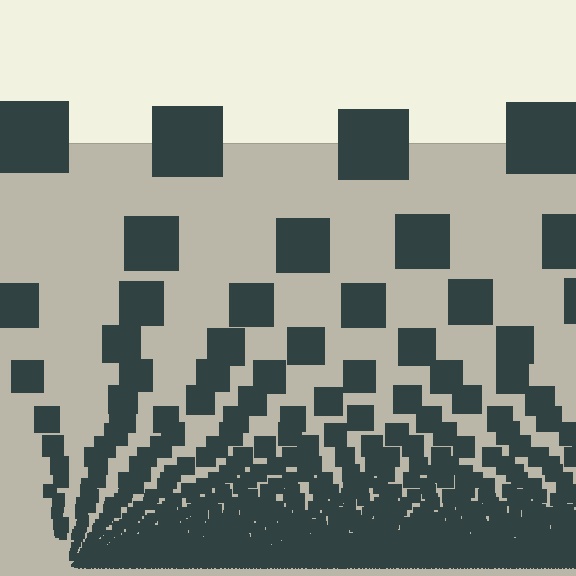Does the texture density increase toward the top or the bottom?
Density increases toward the bottom.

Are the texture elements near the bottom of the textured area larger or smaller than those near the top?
Smaller. The gradient is inverted — elements near the bottom are smaller and denser.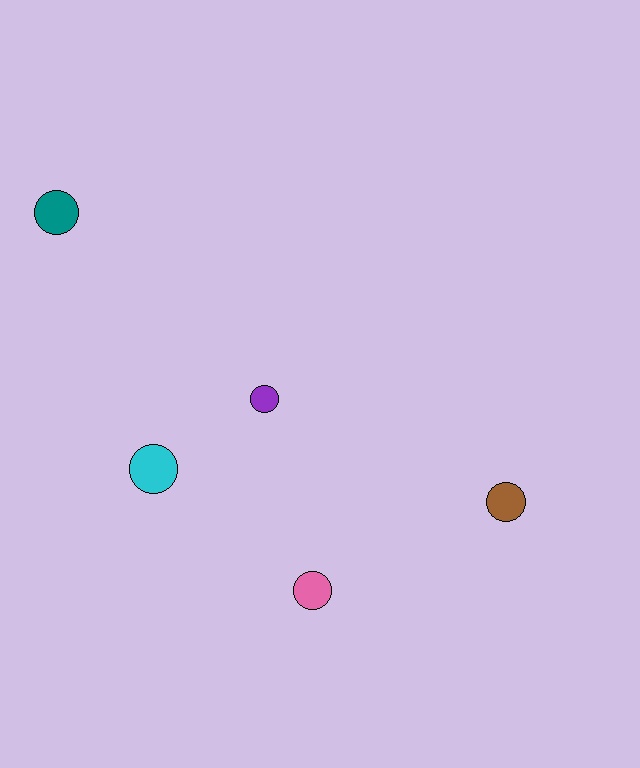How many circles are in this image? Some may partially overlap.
There are 5 circles.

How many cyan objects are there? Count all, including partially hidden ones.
There is 1 cyan object.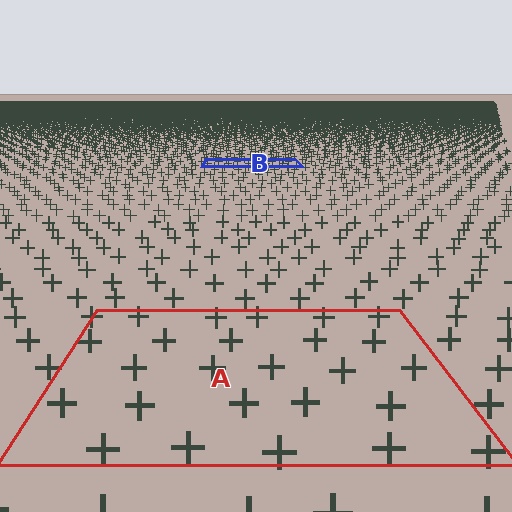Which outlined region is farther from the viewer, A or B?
Region B is farther from the viewer — the texture elements inside it appear smaller and more densely packed.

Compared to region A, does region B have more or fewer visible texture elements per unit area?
Region B has more texture elements per unit area — they are packed more densely because it is farther away.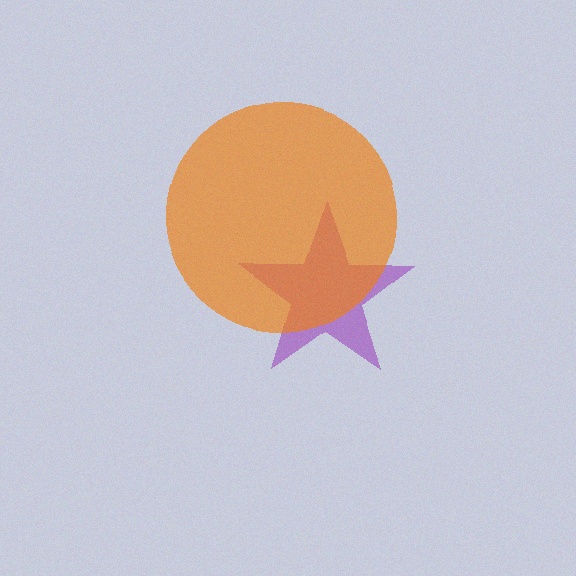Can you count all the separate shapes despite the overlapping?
Yes, there are 2 separate shapes.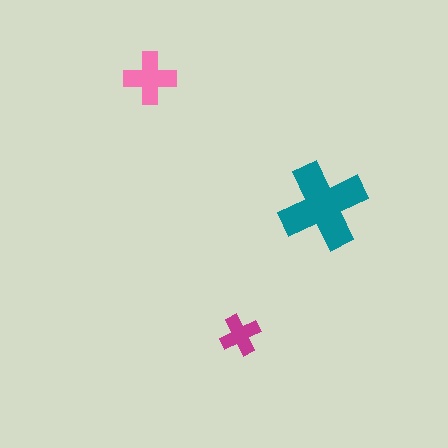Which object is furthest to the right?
The teal cross is rightmost.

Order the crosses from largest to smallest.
the teal one, the pink one, the magenta one.